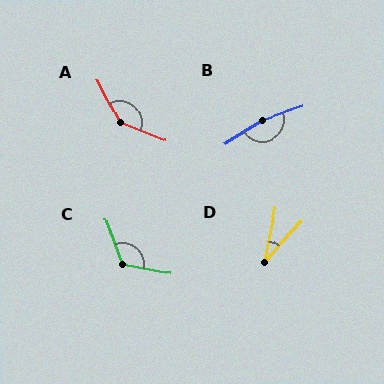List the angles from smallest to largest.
D (31°), C (121°), A (140°), B (166°).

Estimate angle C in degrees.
Approximately 121 degrees.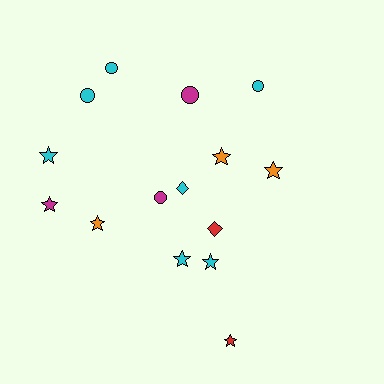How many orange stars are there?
There are 3 orange stars.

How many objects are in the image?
There are 15 objects.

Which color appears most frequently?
Cyan, with 7 objects.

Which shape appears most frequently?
Star, with 8 objects.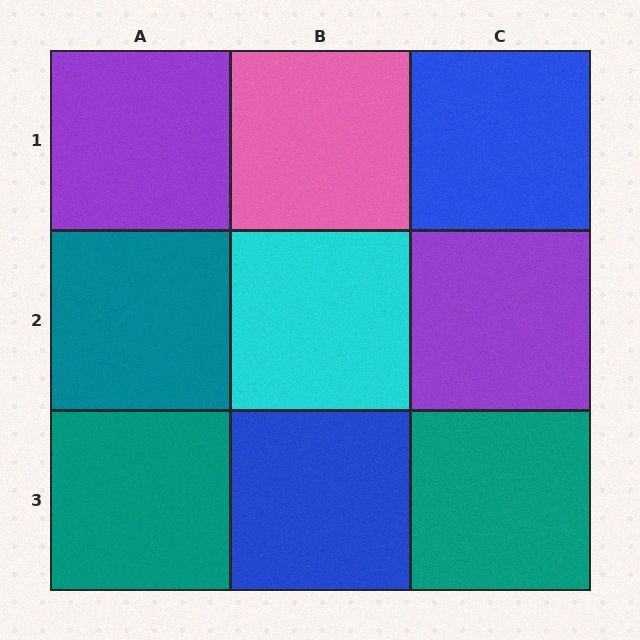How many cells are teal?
3 cells are teal.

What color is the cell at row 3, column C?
Teal.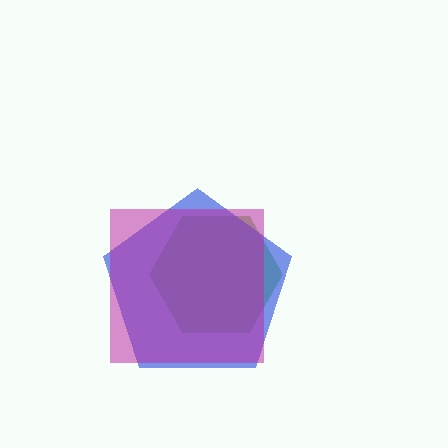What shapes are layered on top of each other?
The layered shapes are: a lime hexagon, a blue pentagon, a magenta square.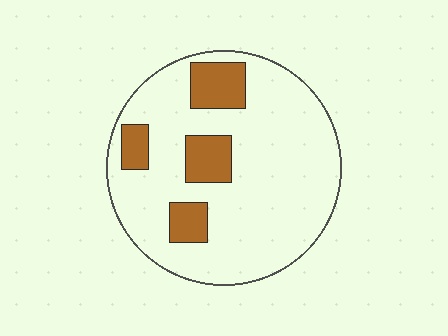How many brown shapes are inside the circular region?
4.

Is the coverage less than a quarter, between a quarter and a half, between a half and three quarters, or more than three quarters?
Less than a quarter.